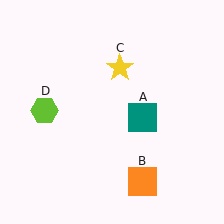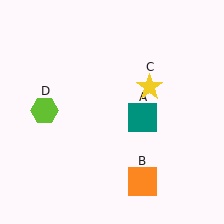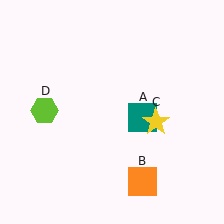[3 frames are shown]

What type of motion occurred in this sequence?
The yellow star (object C) rotated clockwise around the center of the scene.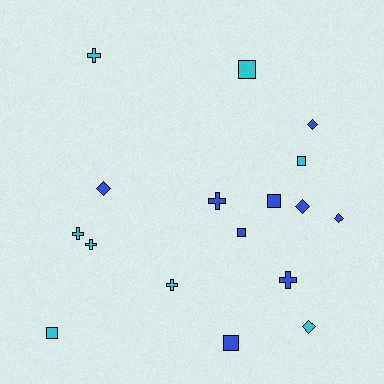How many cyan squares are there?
There are 3 cyan squares.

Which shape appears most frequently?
Cross, with 6 objects.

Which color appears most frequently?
Blue, with 9 objects.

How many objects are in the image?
There are 17 objects.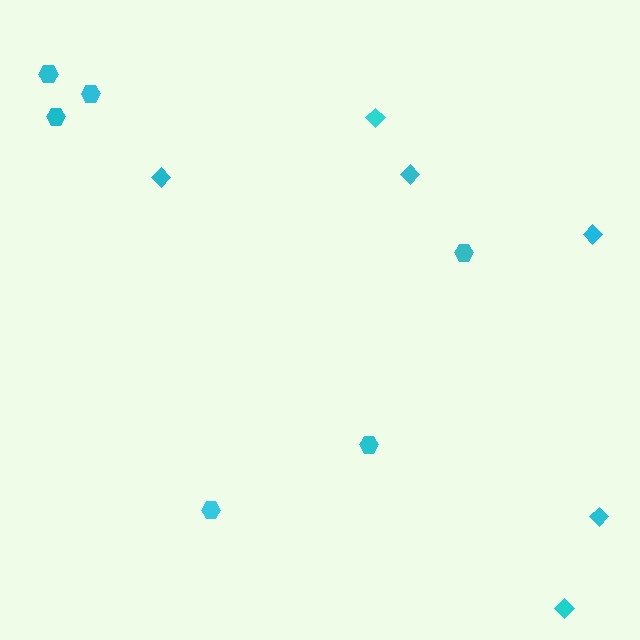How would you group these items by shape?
There are 2 groups: one group of hexagons (6) and one group of diamonds (6).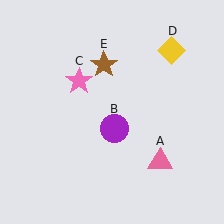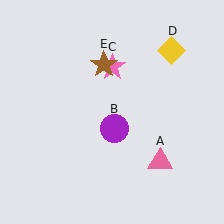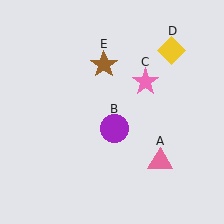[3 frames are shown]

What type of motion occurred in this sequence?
The pink star (object C) rotated clockwise around the center of the scene.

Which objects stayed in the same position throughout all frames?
Pink triangle (object A) and purple circle (object B) and yellow diamond (object D) and brown star (object E) remained stationary.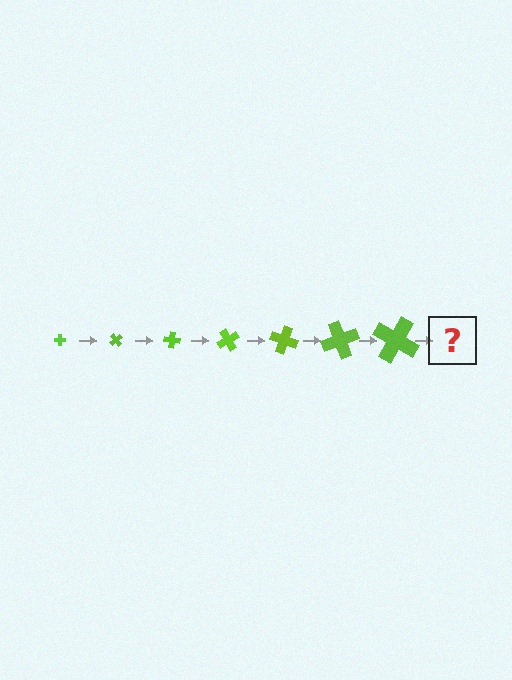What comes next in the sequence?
The next element should be a cross, larger than the previous one and rotated 350 degrees from the start.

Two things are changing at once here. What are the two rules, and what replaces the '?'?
The two rules are that the cross grows larger each step and it rotates 50 degrees each step. The '?' should be a cross, larger than the previous one and rotated 350 degrees from the start.